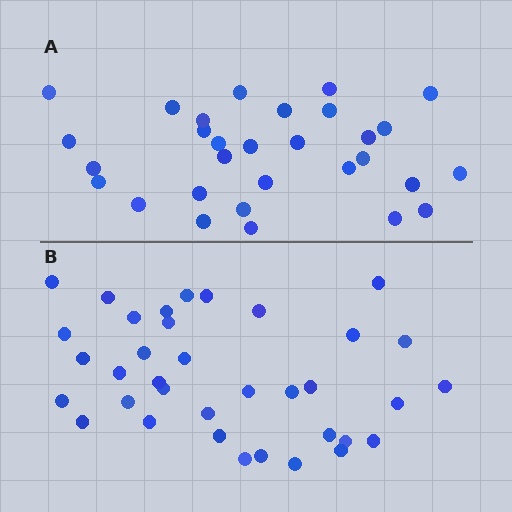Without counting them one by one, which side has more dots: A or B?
Region B (the bottom region) has more dots.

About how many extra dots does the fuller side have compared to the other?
Region B has about 6 more dots than region A.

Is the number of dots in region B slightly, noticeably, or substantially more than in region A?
Region B has only slightly more — the two regions are fairly close. The ratio is roughly 1.2 to 1.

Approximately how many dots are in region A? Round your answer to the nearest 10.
About 30 dots.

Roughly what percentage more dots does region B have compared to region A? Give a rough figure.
About 20% more.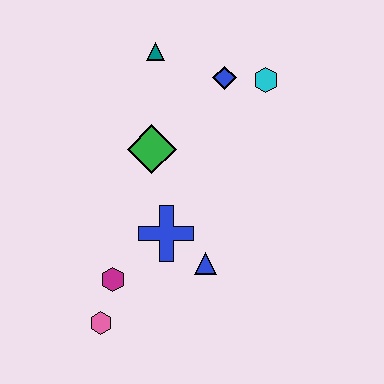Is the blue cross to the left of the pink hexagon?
No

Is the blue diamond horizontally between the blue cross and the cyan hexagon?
Yes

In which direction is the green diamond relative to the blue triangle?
The green diamond is above the blue triangle.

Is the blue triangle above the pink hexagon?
Yes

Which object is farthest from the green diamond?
The pink hexagon is farthest from the green diamond.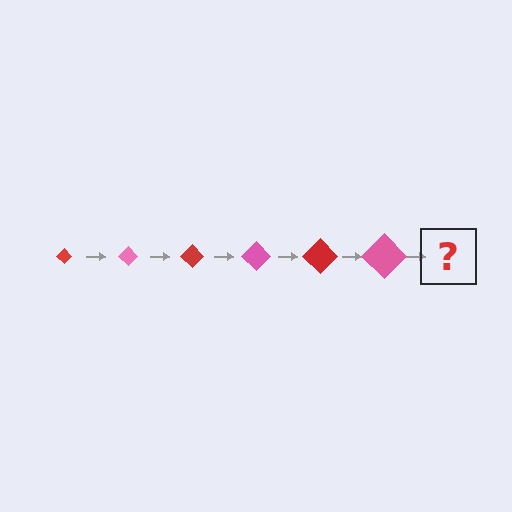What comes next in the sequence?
The next element should be a red diamond, larger than the previous one.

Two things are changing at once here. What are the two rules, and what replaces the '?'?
The two rules are that the diamond grows larger each step and the color cycles through red and pink. The '?' should be a red diamond, larger than the previous one.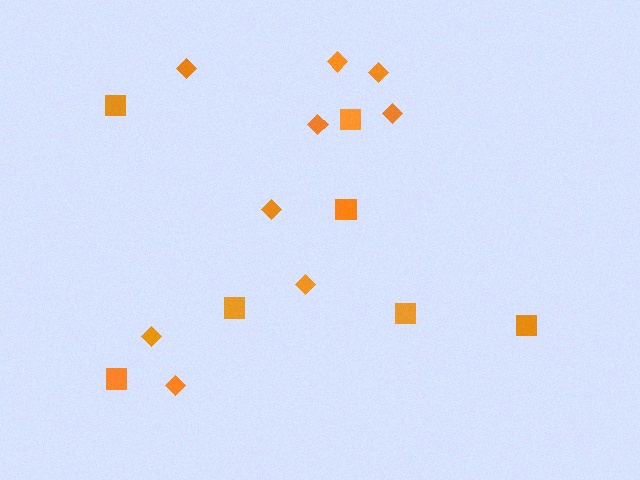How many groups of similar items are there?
There are 2 groups: one group of squares (7) and one group of diamonds (9).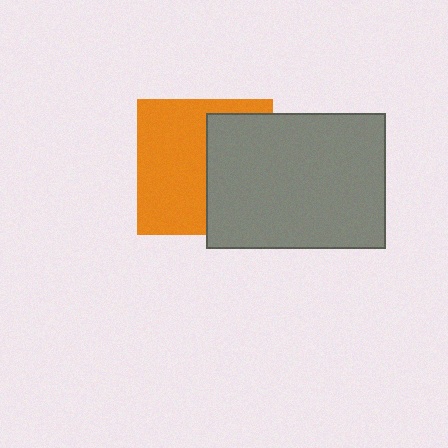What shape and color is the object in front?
The object in front is a gray rectangle.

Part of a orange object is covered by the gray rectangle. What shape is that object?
It is a square.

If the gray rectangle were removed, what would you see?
You would see the complete orange square.